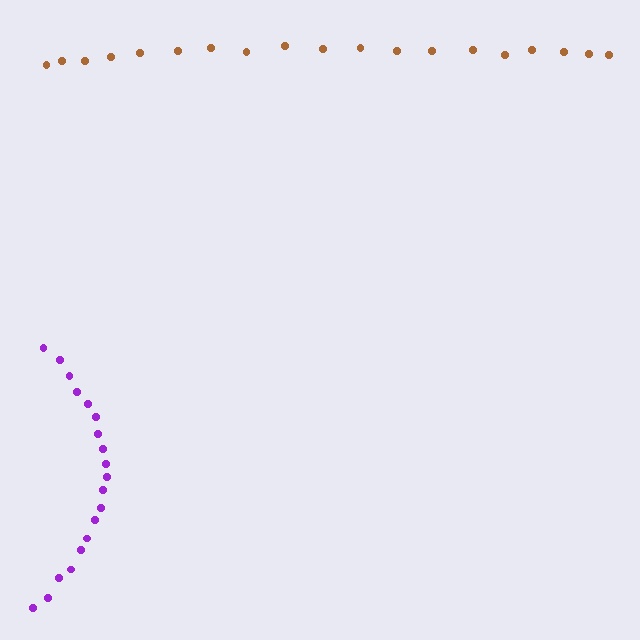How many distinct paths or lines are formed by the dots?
There are 2 distinct paths.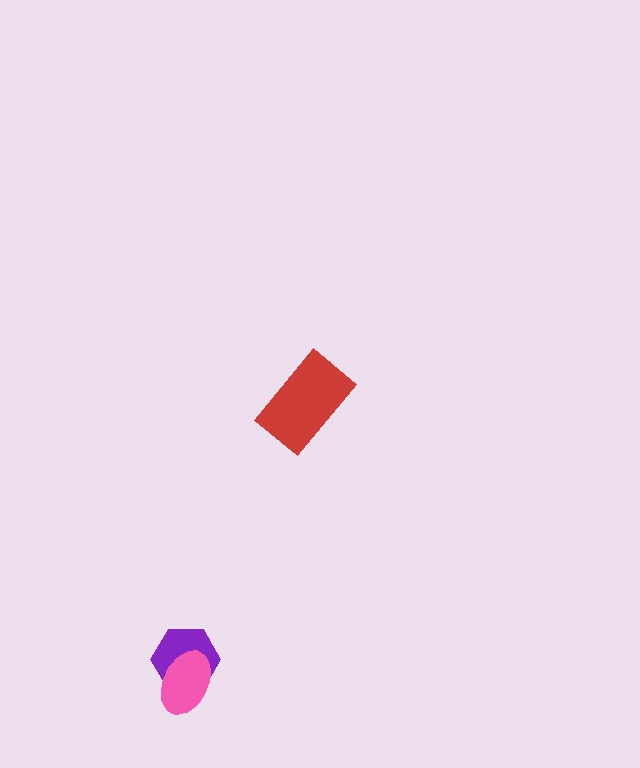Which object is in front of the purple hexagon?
The pink ellipse is in front of the purple hexagon.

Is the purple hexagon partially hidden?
Yes, it is partially covered by another shape.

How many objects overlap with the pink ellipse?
1 object overlaps with the pink ellipse.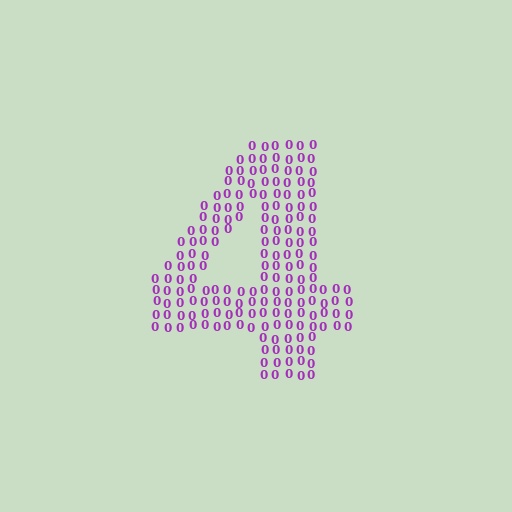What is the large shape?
The large shape is the digit 4.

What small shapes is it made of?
It is made of small digit 0's.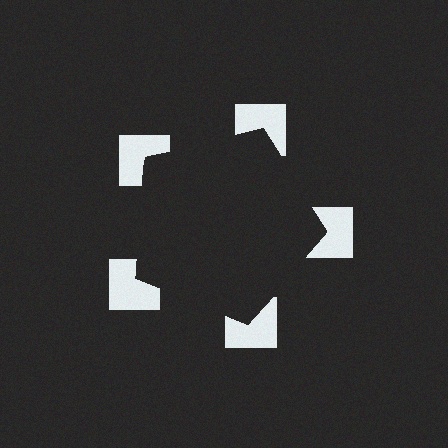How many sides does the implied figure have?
5 sides.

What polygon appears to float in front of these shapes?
An illusory pentagon — its edges are inferred from the aligned wedge cuts in the notched squares, not physically drawn.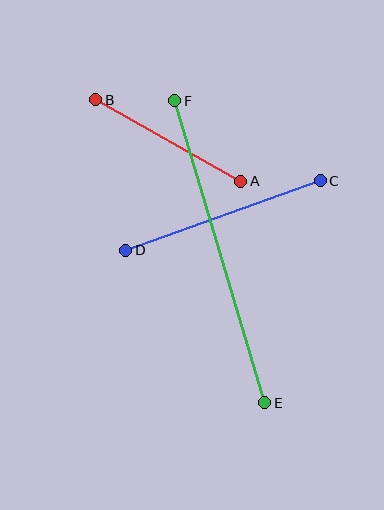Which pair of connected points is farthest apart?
Points E and F are farthest apart.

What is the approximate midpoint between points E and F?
The midpoint is at approximately (220, 252) pixels.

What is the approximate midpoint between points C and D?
The midpoint is at approximately (223, 216) pixels.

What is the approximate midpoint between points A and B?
The midpoint is at approximately (168, 141) pixels.